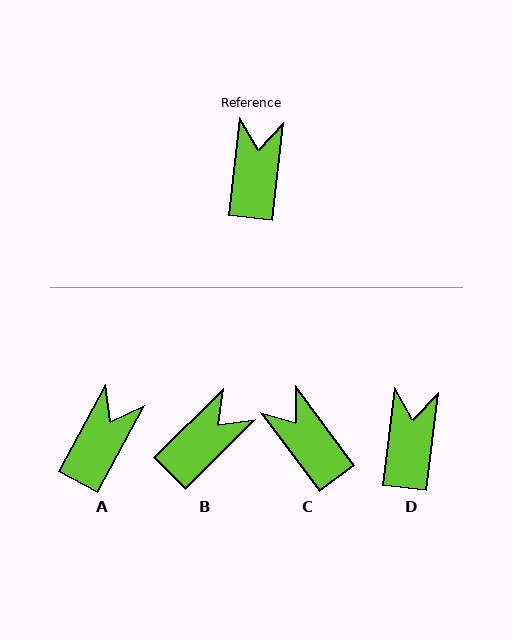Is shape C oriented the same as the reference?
No, it is off by about 43 degrees.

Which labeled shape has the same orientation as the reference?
D.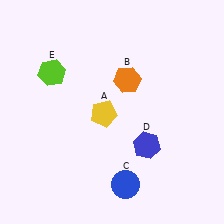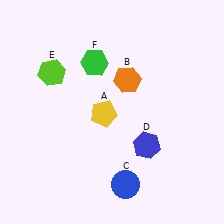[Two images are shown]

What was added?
A green hexagon (F) was added in Image 2.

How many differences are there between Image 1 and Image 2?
There is 1 difference between the two images.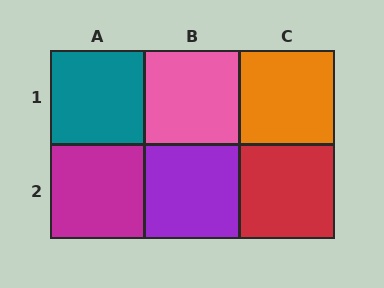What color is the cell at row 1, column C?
Orange.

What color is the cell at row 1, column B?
Pink.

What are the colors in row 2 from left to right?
Magenta, purple, red.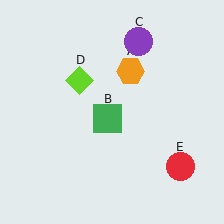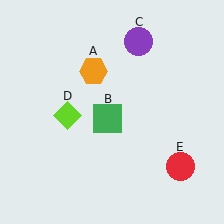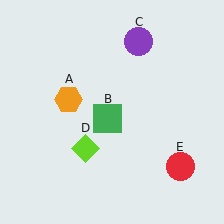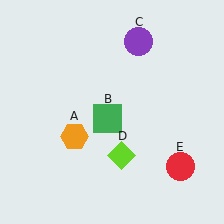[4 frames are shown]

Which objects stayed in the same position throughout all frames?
Green square (object B) and purple circle (object C) and red circle (object E) remained stationary.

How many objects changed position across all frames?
2 objects changed position: orange hexagon (object A), lime diamond (object D).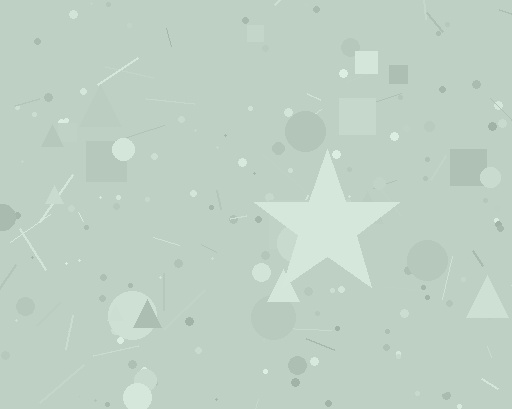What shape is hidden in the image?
A star is hidden in the image.